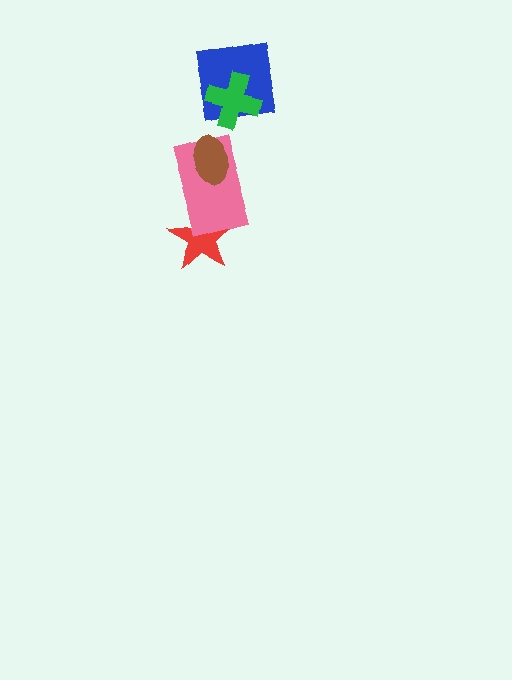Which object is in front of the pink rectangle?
The brown ellipse is in front of the pink rectangle.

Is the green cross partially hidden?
No, no other shape covers it.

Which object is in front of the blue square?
The green cross is in front of the blue square.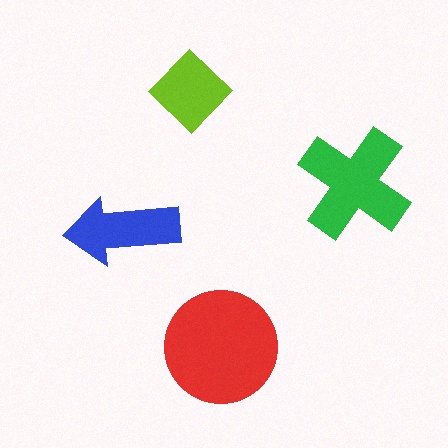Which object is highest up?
The lime diamond is topmost.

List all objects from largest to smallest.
The red circle, the green cross, the blue arrow, the lime diamond.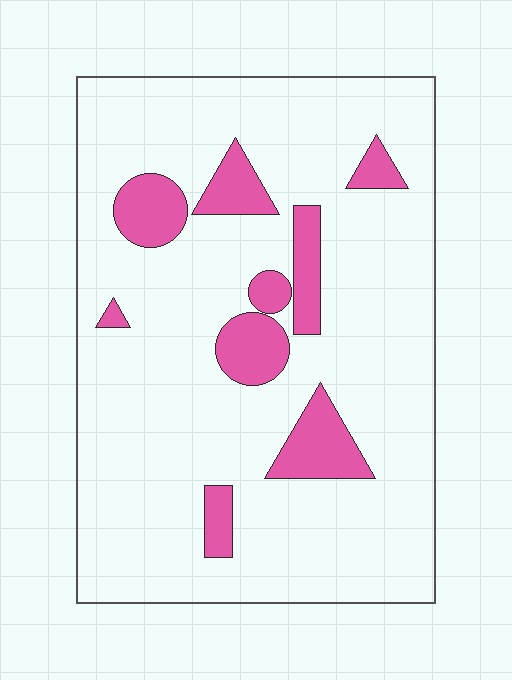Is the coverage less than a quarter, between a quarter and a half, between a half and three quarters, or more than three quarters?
Less than a quarter.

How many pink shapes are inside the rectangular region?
9.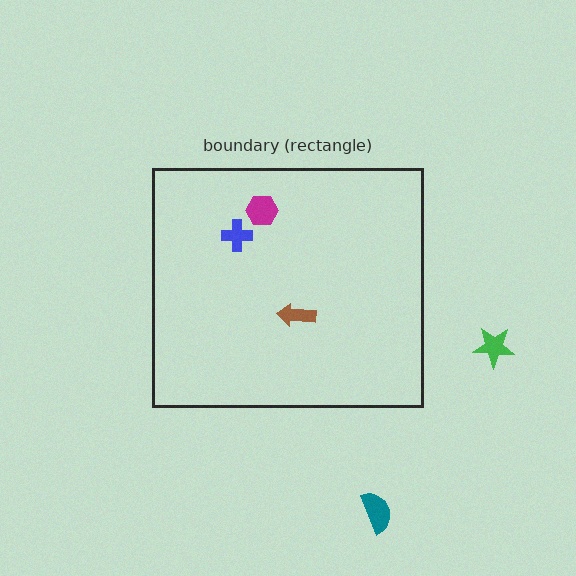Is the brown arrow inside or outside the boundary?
Inside.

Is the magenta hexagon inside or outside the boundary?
Inside.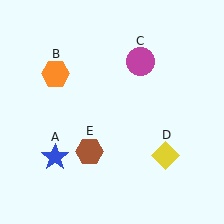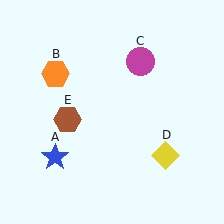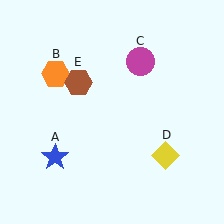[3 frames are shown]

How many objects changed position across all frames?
1 object changed position: brown hexagon (object E).